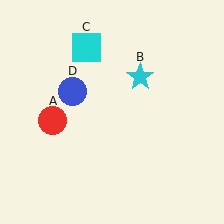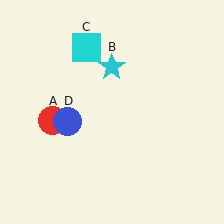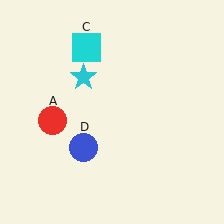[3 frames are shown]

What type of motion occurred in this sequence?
The cyan star (object B), blue circle (object D) rotated counterclockwise around the center of the scene.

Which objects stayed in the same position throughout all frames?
Red circle (object A) and cyan square (object C) remained stationary.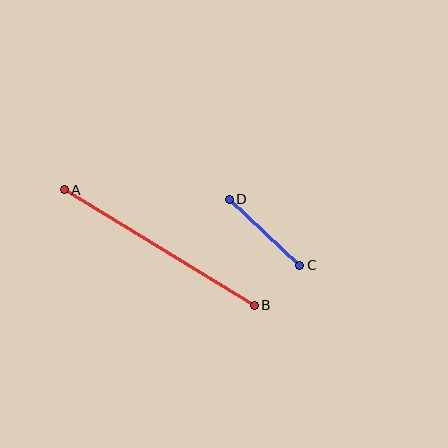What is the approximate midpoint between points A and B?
The midpoint is at approximately (159, 248) pixels.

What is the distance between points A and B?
The distance is approximately 223 pixels.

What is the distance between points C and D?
The distance is approximately 97 pixels.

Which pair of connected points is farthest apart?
Points A and B are farthest apart.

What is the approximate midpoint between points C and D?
The midpoint is at approximately (265, 232) pixels.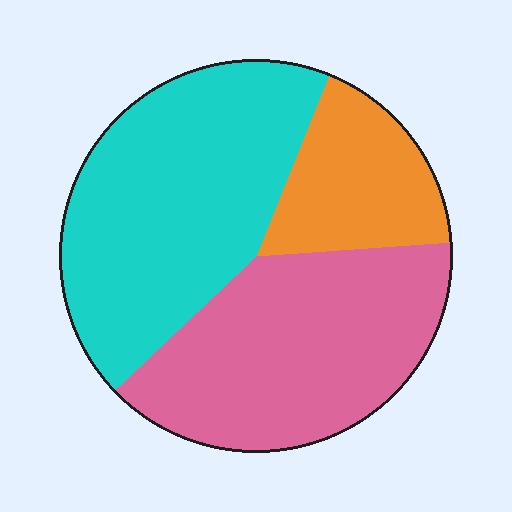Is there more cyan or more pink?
Cyan.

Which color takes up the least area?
Orange, at roughly 20%.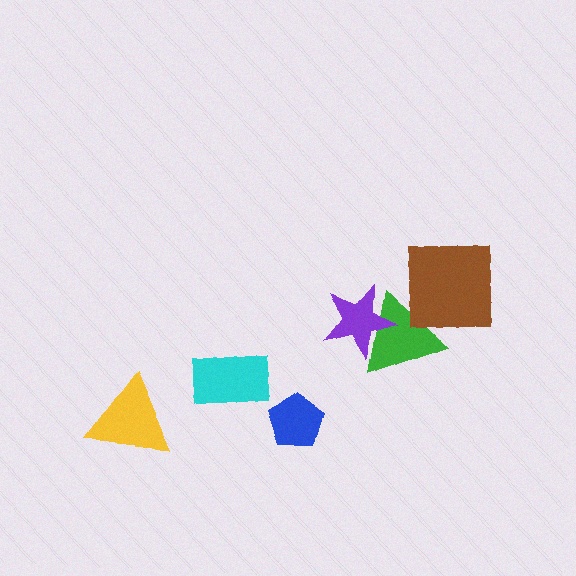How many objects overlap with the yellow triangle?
0 objects overlap with the yellow triangle.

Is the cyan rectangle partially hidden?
No, no other shape covers it.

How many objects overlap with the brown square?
1 object overlaps with the brown square.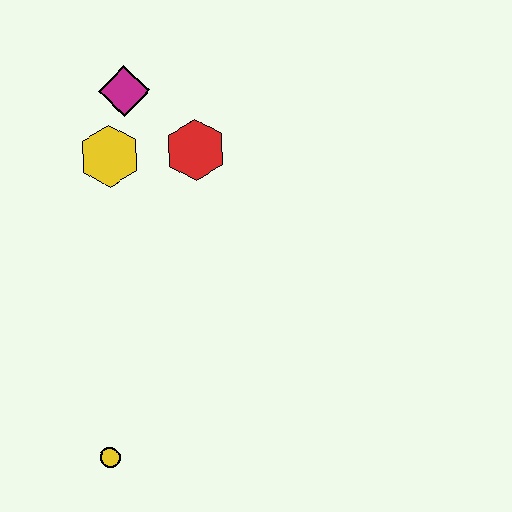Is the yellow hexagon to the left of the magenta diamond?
Yes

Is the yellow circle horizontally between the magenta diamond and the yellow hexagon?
No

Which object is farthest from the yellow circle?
The magenta diamond is farthest from the yellow circle.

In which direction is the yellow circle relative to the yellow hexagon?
The yellow circle is below the yellow hexagon.